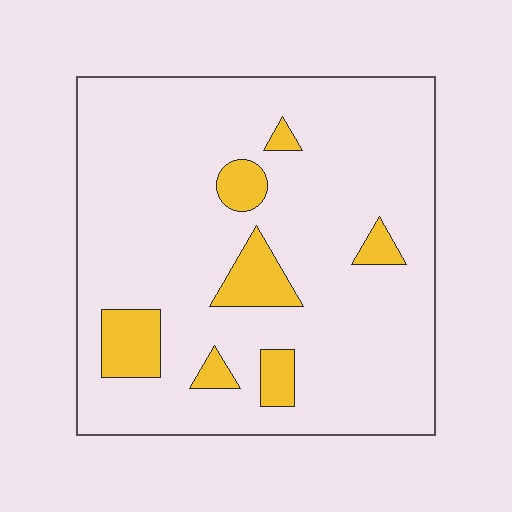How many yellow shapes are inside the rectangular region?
7.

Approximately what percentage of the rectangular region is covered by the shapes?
Approximately 10%.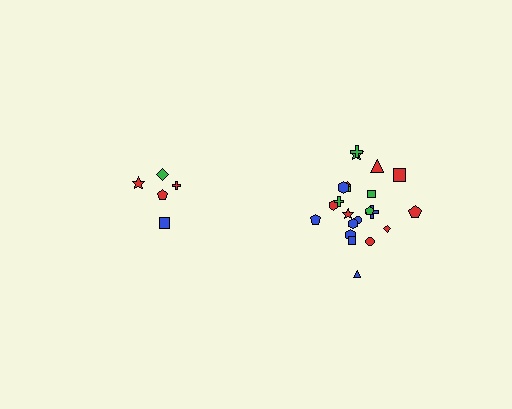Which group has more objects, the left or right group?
The right group.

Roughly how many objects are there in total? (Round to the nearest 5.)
Roughly 25 objects in total.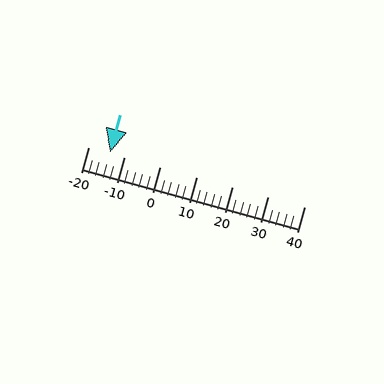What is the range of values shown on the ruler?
The ruler shows values from -20 to 40.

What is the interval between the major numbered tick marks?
The major tick marks are spaced 10 units apart.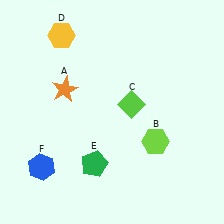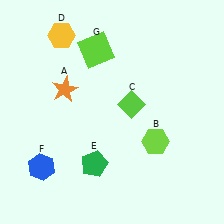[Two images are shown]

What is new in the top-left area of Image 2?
A lime square (G) was added in the top-left area of Image 2.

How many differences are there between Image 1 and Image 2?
There is 1 difference between the two images.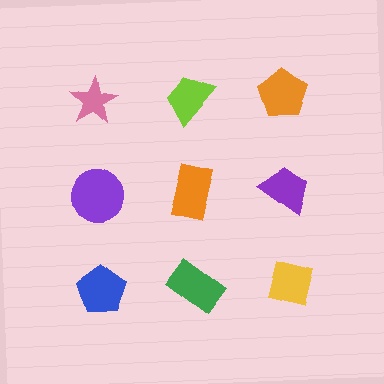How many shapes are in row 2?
3 shapes.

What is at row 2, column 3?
A purple trapezoid.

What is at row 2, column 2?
An orange rectangle.